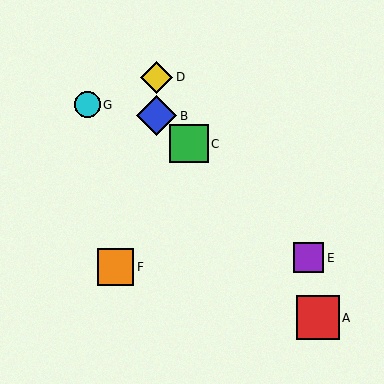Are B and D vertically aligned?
Yes, both are at x≈157.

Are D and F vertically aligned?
No, D is at x≈157 and F is at x≈116.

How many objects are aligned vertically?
2 objects (B, D) are aligned vertically.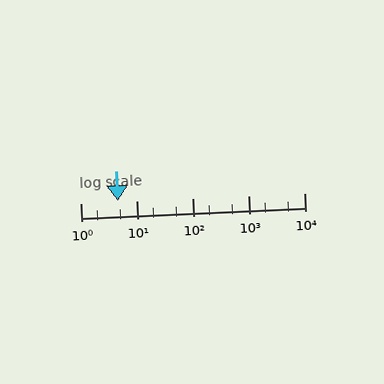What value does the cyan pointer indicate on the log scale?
The pointer indicates approximately 4.7.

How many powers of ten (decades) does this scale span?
The scale spans 4 decades, from 1 to 10000.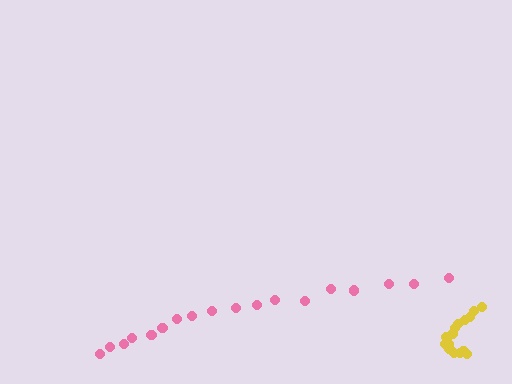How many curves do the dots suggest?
There are 2 distinct paths.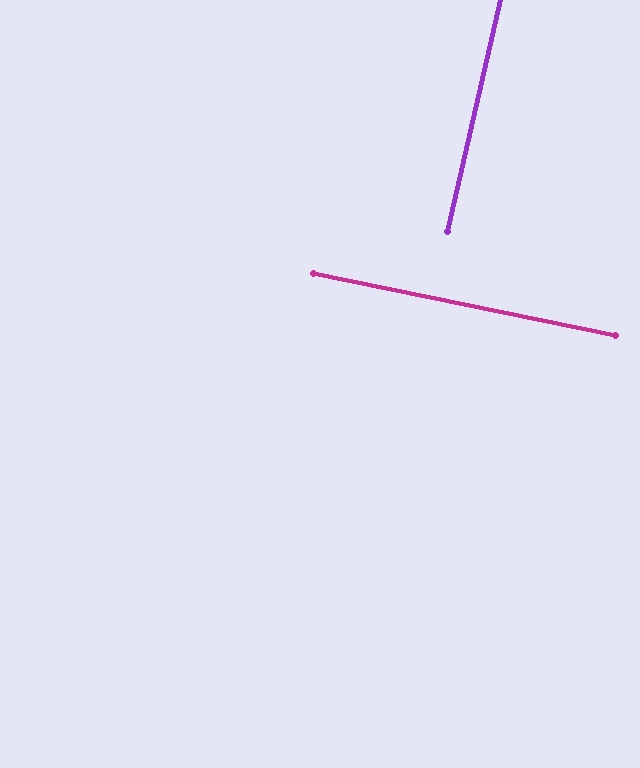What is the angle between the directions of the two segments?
Approximately 89 degrees.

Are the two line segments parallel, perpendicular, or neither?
Perpendicular — they meet at approximately 89°.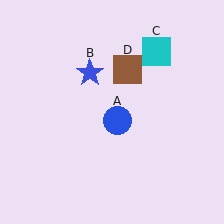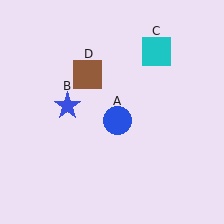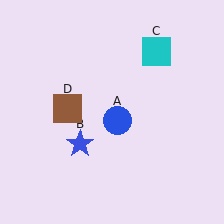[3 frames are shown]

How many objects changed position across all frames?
2 objects changed position: blue star (object B), brown square (object D).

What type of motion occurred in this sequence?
The blue star (object B), brown square (object D) rotated counterclockwise around the center of the scene.